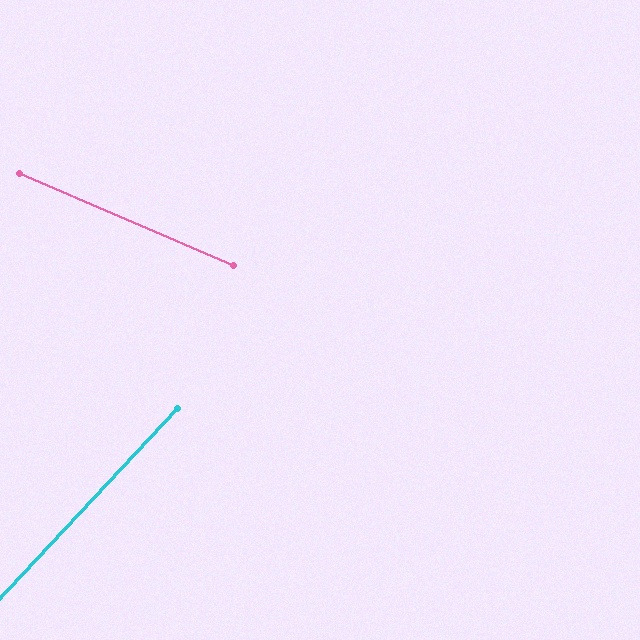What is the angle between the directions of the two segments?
Approximately 70 degrees.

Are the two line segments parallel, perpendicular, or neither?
Neither parallel nor perpendicular — they differ by about 70°.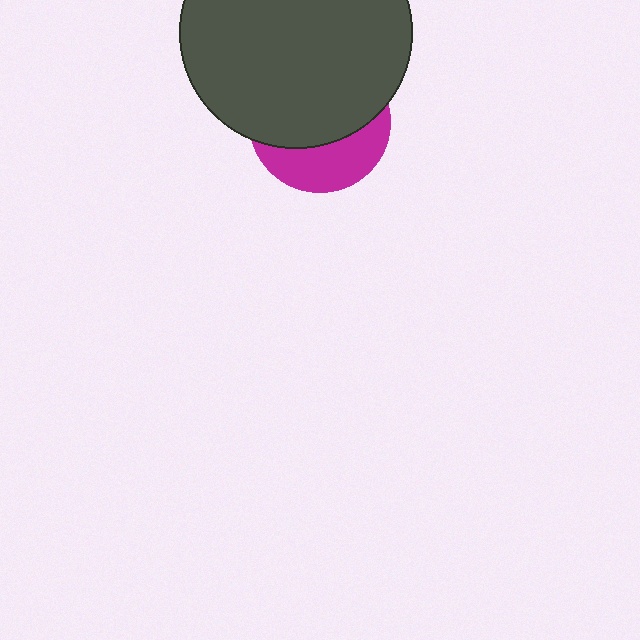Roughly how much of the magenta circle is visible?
A small part of it is visible (roughly 36%).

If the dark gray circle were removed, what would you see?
You would see the complete magenta circle.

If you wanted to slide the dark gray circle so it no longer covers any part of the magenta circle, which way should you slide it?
Slide it up — that is the most direct way to separate the two shapes.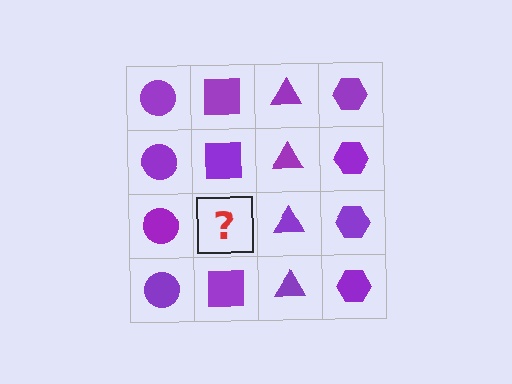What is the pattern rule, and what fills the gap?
The rule is that each column has a consistent shape. The gap should be filled with a purple square.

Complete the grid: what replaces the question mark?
The question mark should be replaced with a purple square.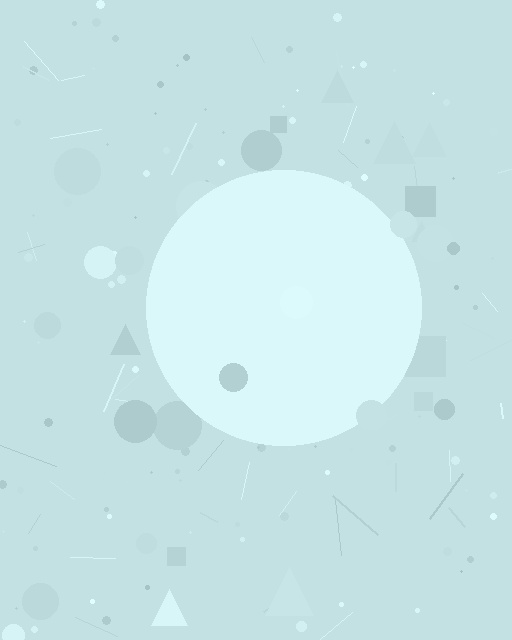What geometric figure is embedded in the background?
A circle is embedded in the background.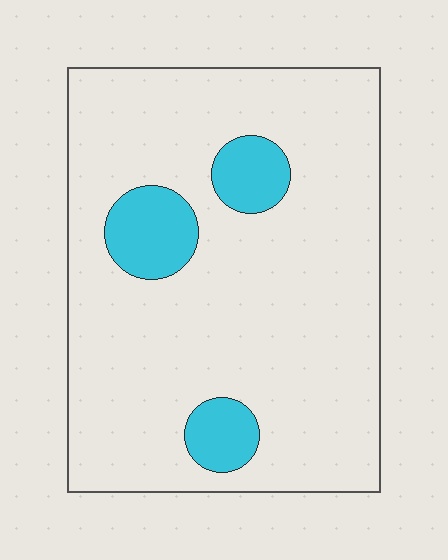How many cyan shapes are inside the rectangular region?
3.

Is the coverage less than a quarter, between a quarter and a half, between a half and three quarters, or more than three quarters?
Less than a quarter.